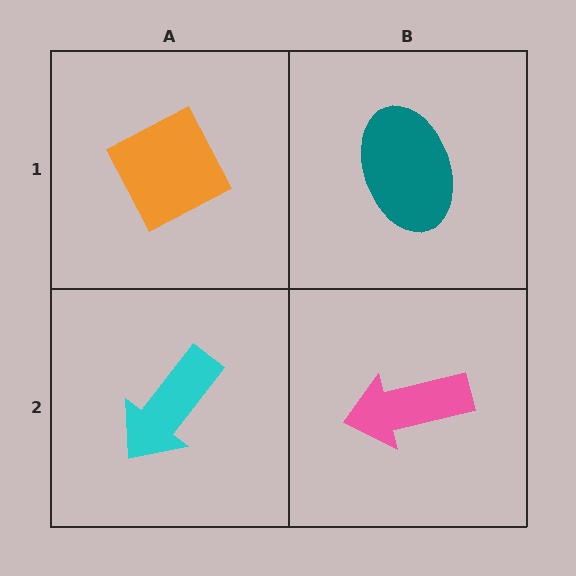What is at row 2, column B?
A pink arrow.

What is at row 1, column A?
An orange diamond.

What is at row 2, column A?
A cyan arrow.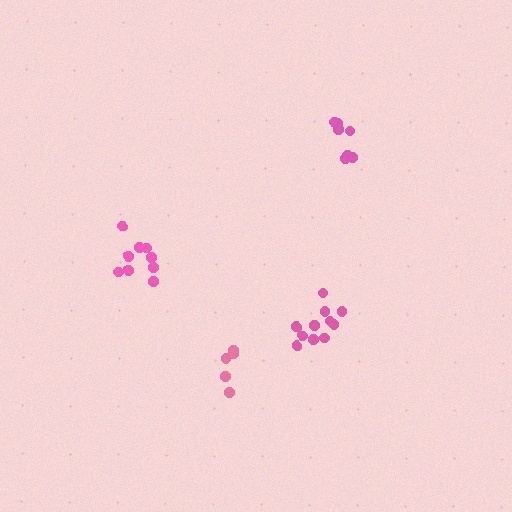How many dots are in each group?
Group 1: 11 dots, Group 2: 5 dots, Group 3: 7 dots, Group 4: 9 dots (32 total).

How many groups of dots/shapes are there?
There are 4 groups.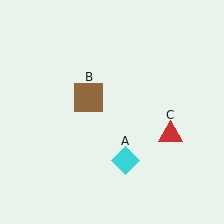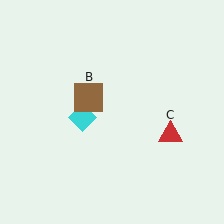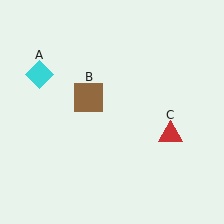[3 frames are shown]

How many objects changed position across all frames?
1 object changed position: cyan diamond (object A).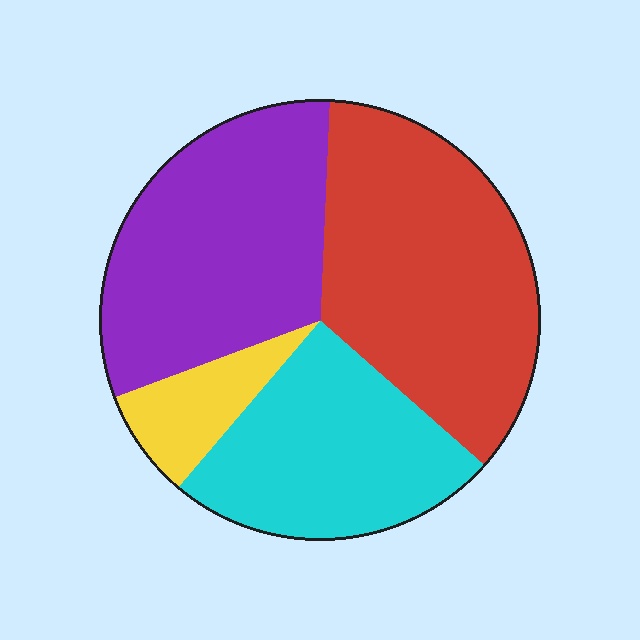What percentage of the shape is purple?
Purple takes up about one third (1/3) of the shape.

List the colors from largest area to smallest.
From largest to smallest: red, purple, cyan, yellow.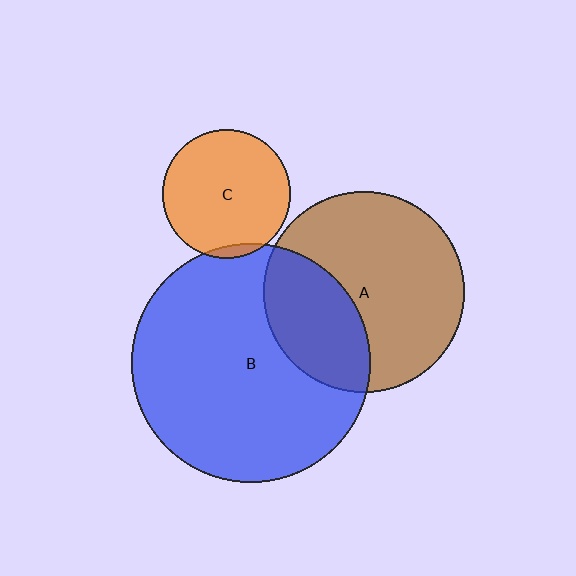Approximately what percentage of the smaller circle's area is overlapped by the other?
Approximately 35%.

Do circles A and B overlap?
Yes.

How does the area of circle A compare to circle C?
Approximately 2.4 times.